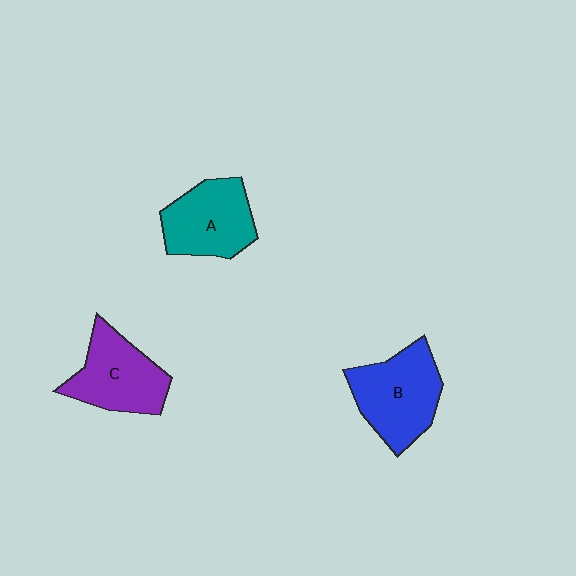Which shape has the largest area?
Shape B (blue).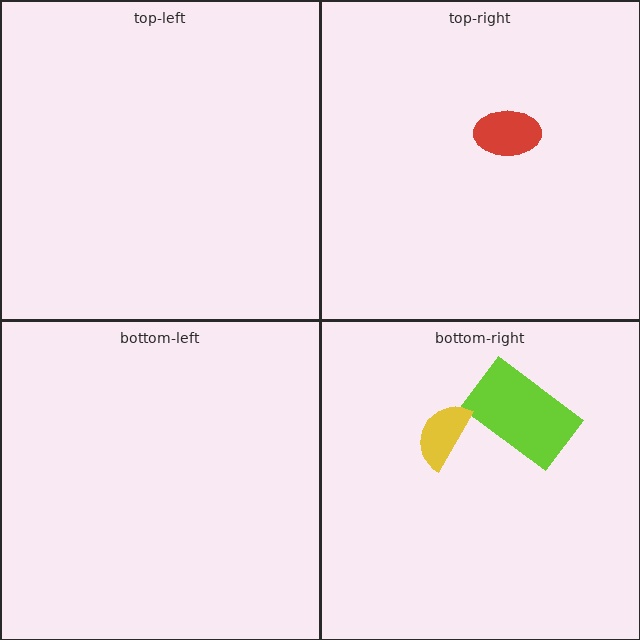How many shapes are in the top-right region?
1.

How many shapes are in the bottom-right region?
2.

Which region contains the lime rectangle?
The bottom-right region.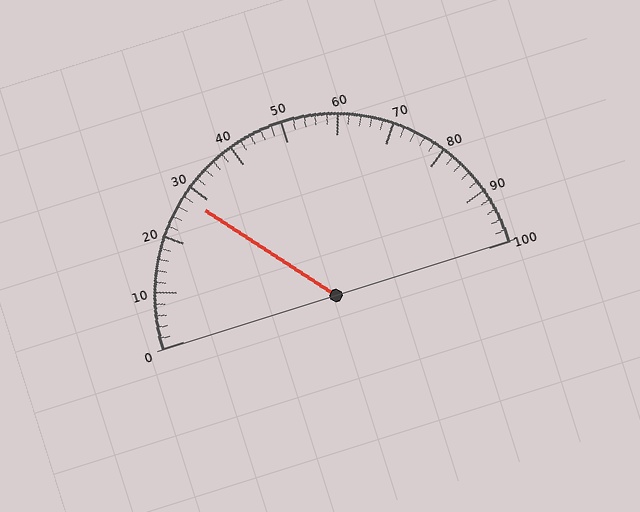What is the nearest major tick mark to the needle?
The nearest major tick mark is 30.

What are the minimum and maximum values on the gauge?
The gauge ranges from 0 to 100.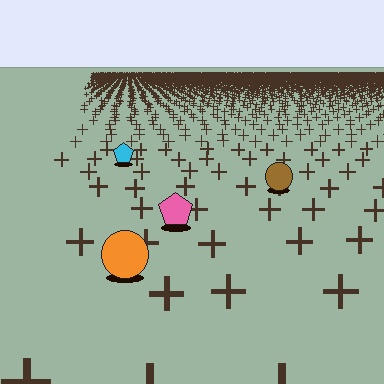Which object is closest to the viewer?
The orange circle is closest. The texture marks near it are larger and more spread out.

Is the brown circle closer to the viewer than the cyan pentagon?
Yes. The brown circle is closer — you can tell from the texture gradient: the ground texture is coarser near it.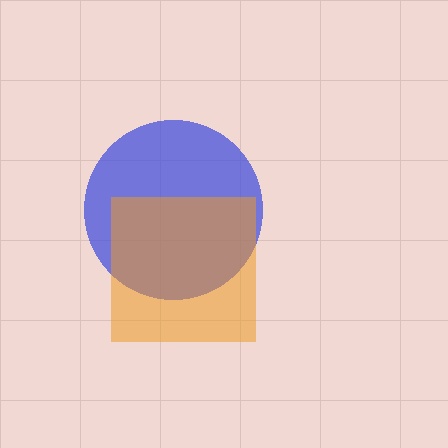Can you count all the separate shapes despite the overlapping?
Yes, there are 2 separate shapes.